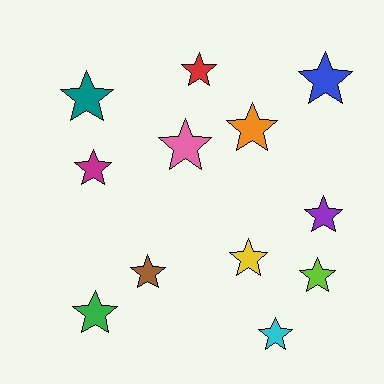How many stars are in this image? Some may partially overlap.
There are 12 stars.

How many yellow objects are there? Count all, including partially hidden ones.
There is 1 yellow object.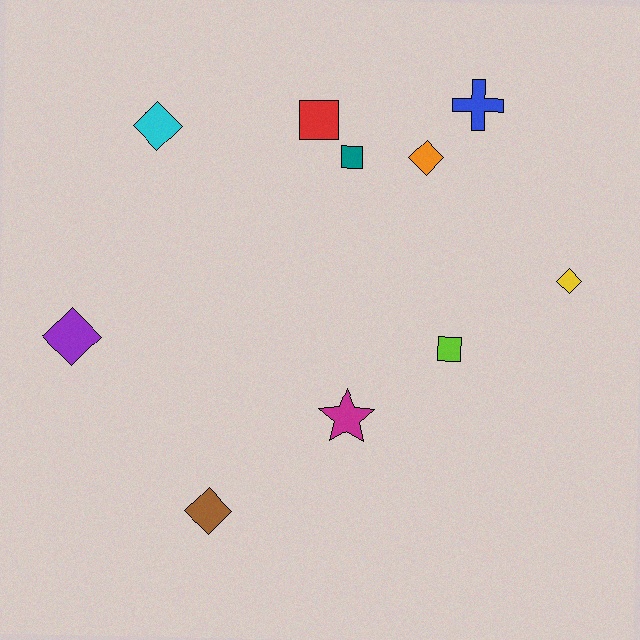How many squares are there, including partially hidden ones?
There are 3 squares.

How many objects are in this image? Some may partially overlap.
There are 10 objects.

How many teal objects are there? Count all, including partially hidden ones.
There is 1 teal object.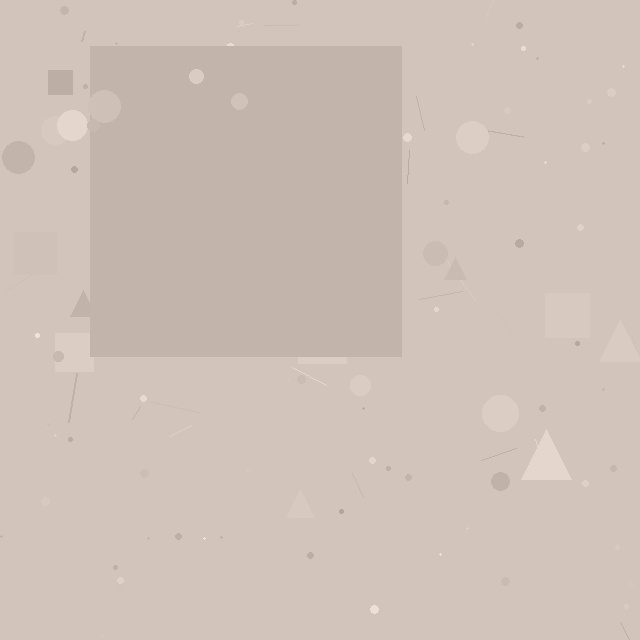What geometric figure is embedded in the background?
A square is embedded in the background.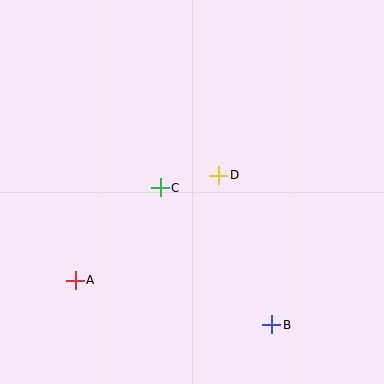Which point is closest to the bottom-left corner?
Point A is closest to the bottom-left corner.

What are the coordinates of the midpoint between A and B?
The midpoint between A and B is at (174, 302).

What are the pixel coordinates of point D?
Point D is at (219, 175).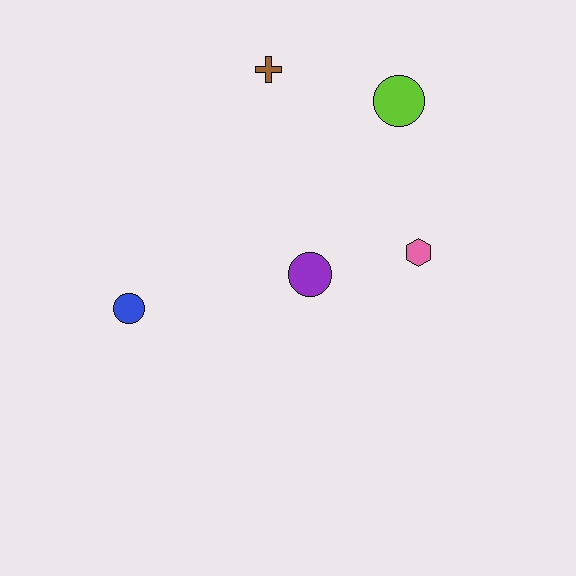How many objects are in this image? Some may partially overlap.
There are 5 objects.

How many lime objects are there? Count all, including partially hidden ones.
There is 1 lime object.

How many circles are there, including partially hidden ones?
There are 3 circles.